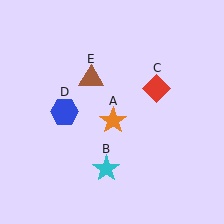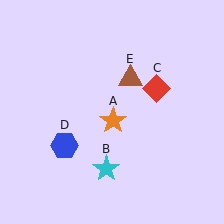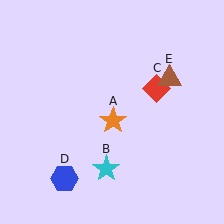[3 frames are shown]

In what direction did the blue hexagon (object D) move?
The blue hexagon (object D) moved down.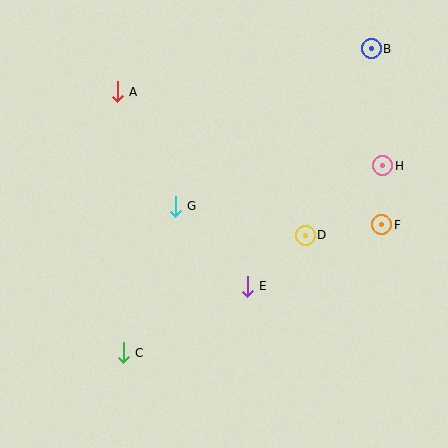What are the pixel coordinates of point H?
Point H is at (383, 166).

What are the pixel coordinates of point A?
Point A is at (117, 92).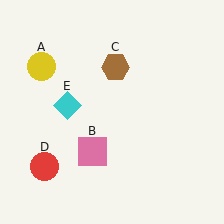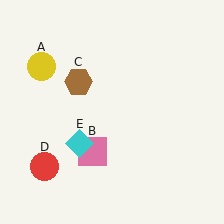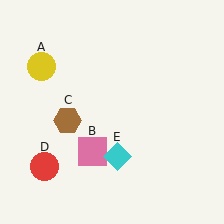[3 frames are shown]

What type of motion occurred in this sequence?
The brown hexagon (object C), cyan diamond (object E) rotated counterclockwise around the center of the scene.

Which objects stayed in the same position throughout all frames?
Yellow circle (object A) and pink square (object B) and red circle (object D) remained stationary.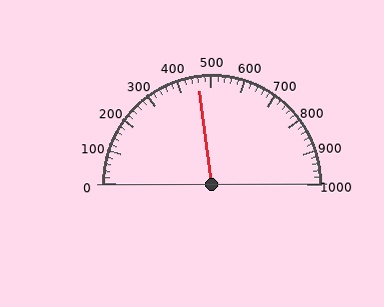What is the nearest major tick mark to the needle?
The nearest major tick mark is 500.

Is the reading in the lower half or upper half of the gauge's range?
The reading is in the lower half of the range (0 to 1000).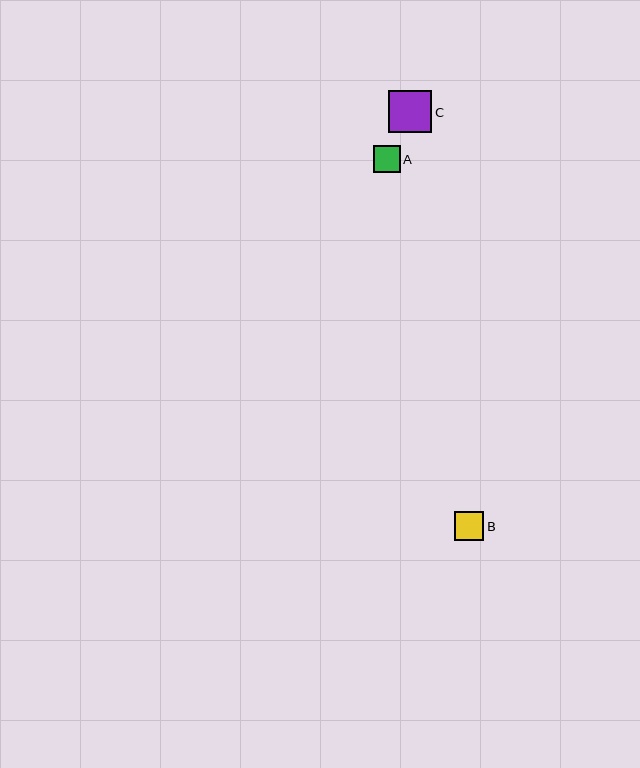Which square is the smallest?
Square A is the smallest with a size of approximately 27 pixels.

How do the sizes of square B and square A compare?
Square B and square A are approximately the same size.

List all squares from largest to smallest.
From largest to smallest: C, B, A.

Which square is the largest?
Square C is the largest with a size of approximately 43 pixels.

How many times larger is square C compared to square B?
Square C is approximately 1.5 times the size of square B.